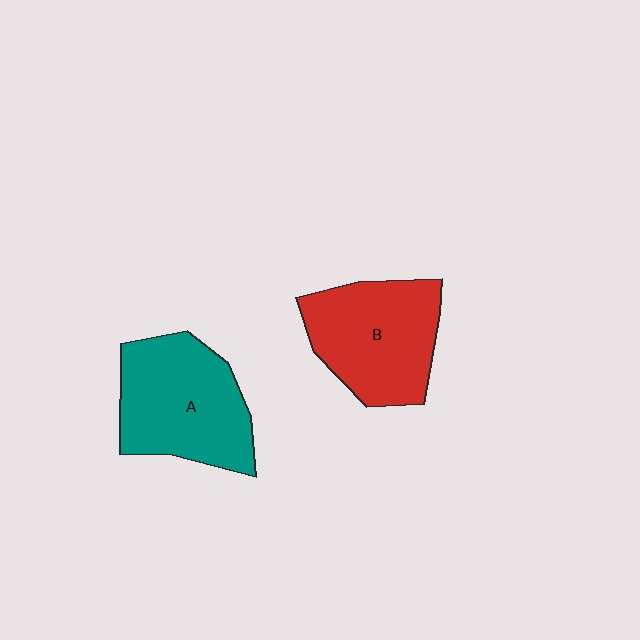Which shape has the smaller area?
Shape B (red).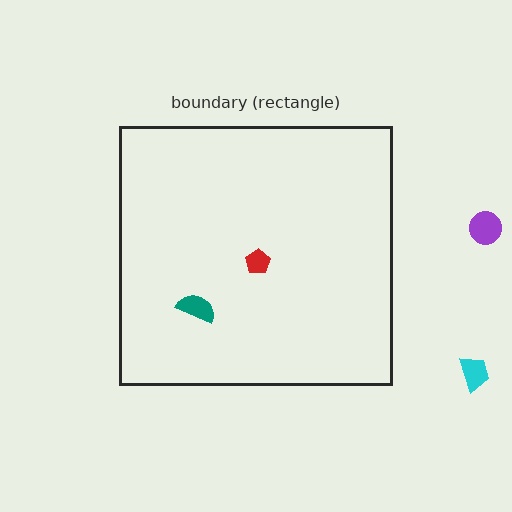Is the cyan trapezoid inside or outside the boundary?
Outside.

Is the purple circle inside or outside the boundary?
Outside.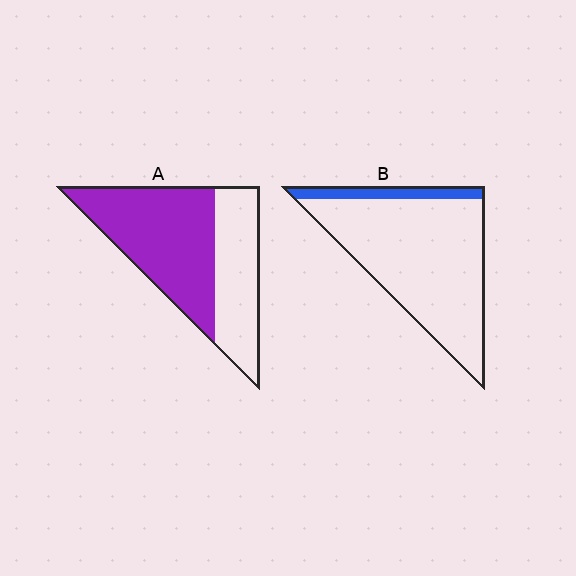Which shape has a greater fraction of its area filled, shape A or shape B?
Shape A.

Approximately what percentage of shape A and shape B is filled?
A is approximately 60% and B is approximately 10%.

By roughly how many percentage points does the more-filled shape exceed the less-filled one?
By roughly 50 percentage points (A over B).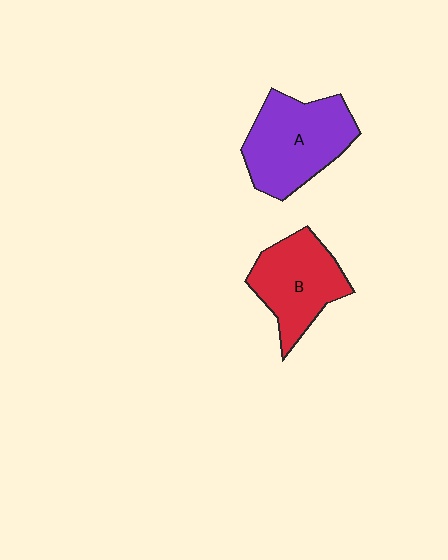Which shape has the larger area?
Shape A (purple).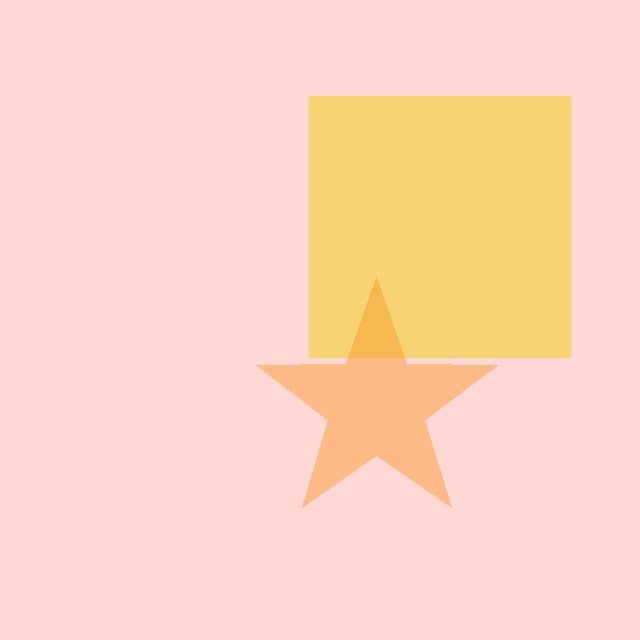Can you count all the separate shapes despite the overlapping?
Yes, there are 2 separate shapes.